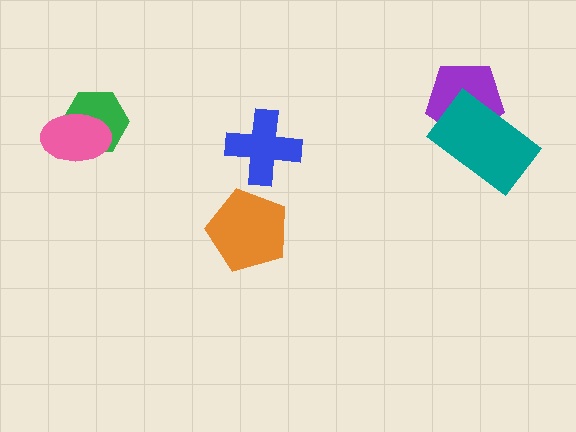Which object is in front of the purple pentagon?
The teal rectangle is in front of the purple pentagon.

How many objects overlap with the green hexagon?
1 object overlaps with the green hexagon.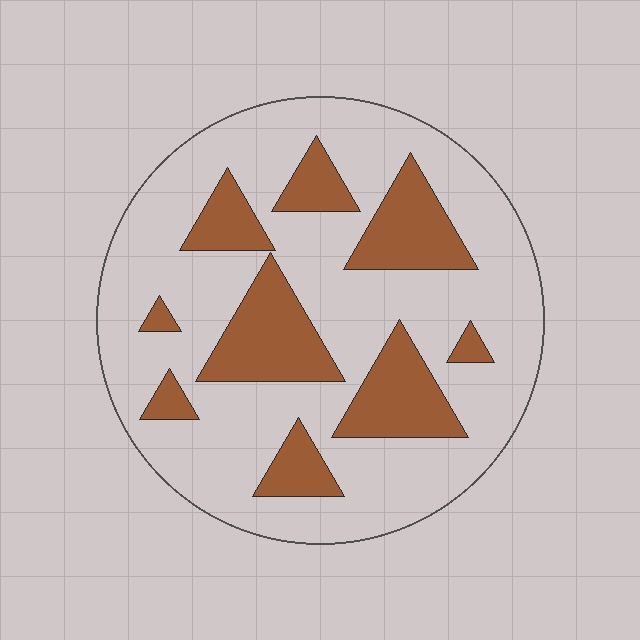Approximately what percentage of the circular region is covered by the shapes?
Approximately 25%.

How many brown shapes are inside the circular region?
9.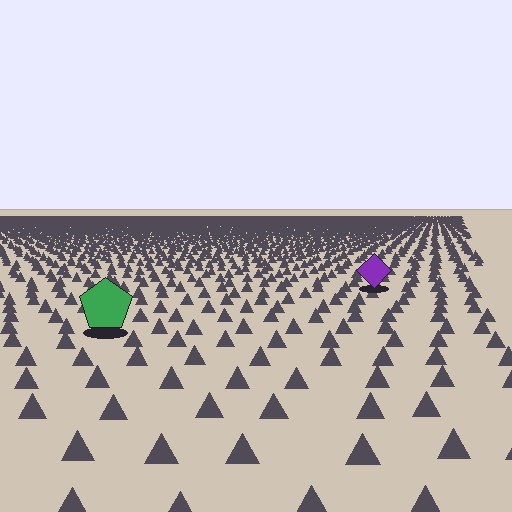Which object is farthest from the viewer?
The purple diamond is farthest from the viewer. It appears smaller and the ground texture around it is denser.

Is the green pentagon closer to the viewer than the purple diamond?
Yes. The green pentagon is closer — you can tell from the texture gradient: the ground texture is coarser near it.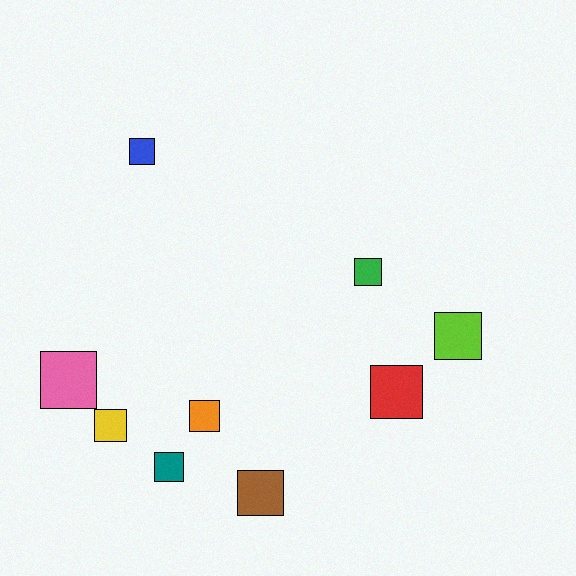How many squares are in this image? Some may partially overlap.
There are 9 squares.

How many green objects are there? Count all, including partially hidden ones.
There is 1 green object.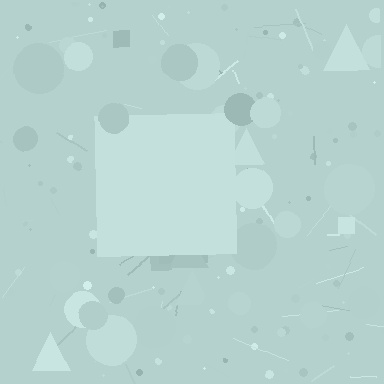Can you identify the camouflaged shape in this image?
The camouflaged shape is a square.